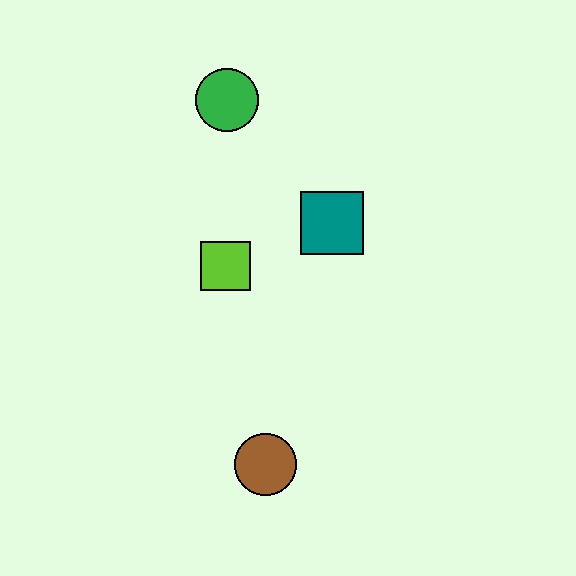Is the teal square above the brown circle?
Yes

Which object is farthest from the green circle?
The brown circle is farthest from the green circle.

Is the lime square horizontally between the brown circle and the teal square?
No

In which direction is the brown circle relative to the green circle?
The brown circle is below the green circle.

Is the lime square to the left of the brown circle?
Yes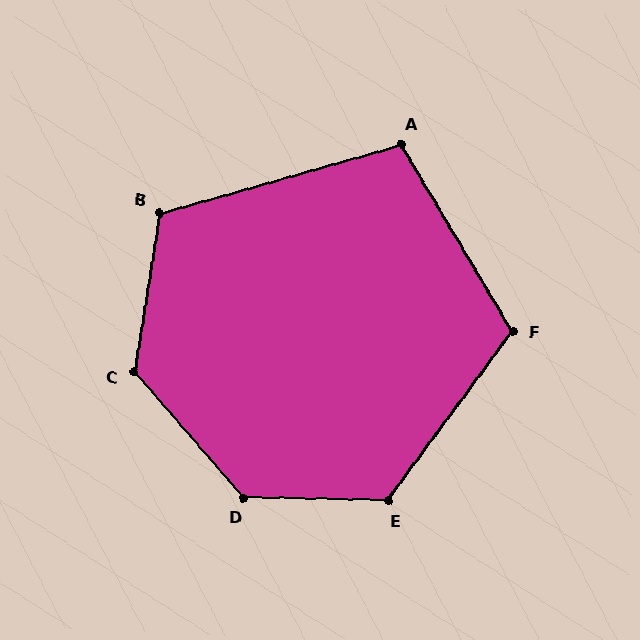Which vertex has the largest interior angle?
D, at approximately 133 degrees.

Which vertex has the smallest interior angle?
A, at approximately 105 degrees.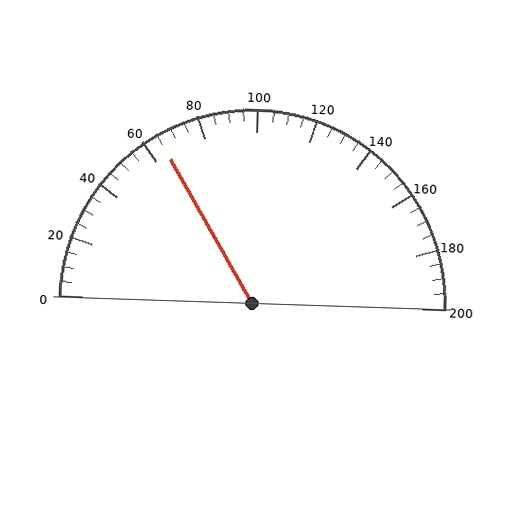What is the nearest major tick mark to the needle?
The nearest major tick mark is 60.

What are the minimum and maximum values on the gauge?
The gauge ranges from 0 to 200.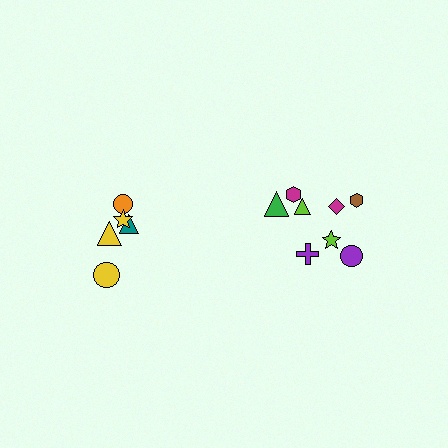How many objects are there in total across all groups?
There are 13 objects.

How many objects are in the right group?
There are 8 objects.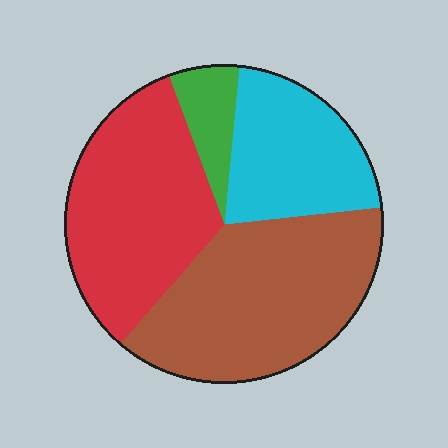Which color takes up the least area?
Green, at roughly 5%.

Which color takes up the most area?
Brown, at roughly 40%.